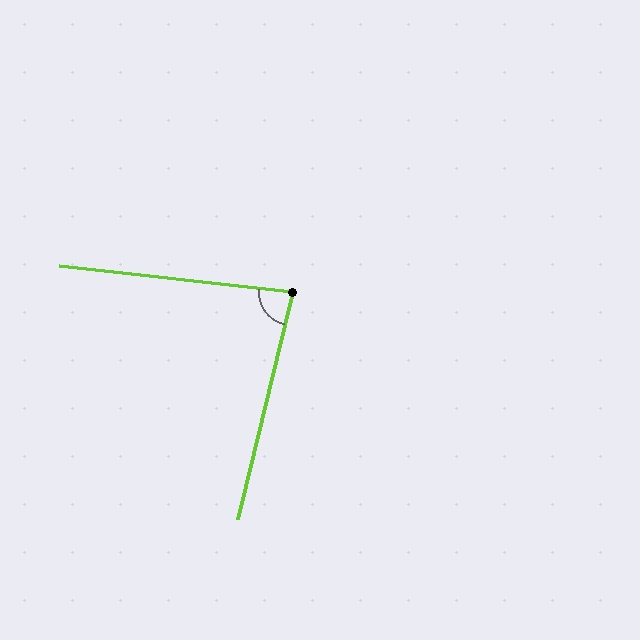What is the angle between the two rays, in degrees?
Approximately 83 degrees.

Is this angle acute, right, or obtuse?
It is acute.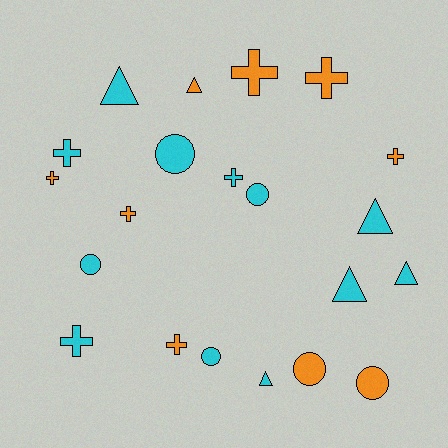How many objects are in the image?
There are 21 objects.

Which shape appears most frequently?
Cross, with 9 objects.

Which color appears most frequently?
Cyan, with 12 objects.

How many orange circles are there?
There are 2 orange circles.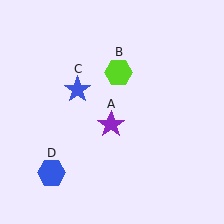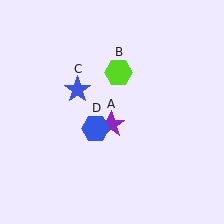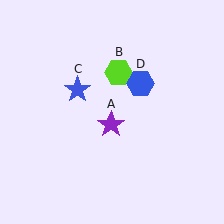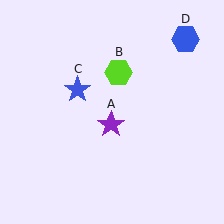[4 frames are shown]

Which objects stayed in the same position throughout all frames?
Purple star (object A) and lime hexagon (object B) and blue star (object C) remained stationary.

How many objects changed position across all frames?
1 object changed position: blue hexagon (object D).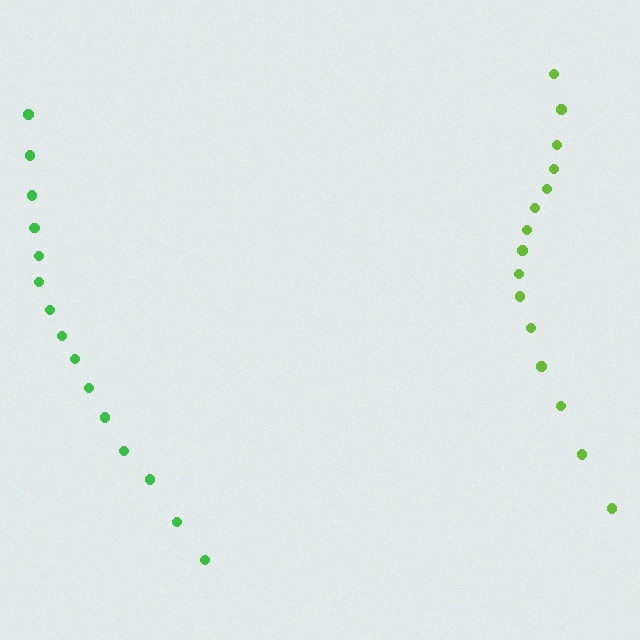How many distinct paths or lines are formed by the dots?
There are 2 distinct paths.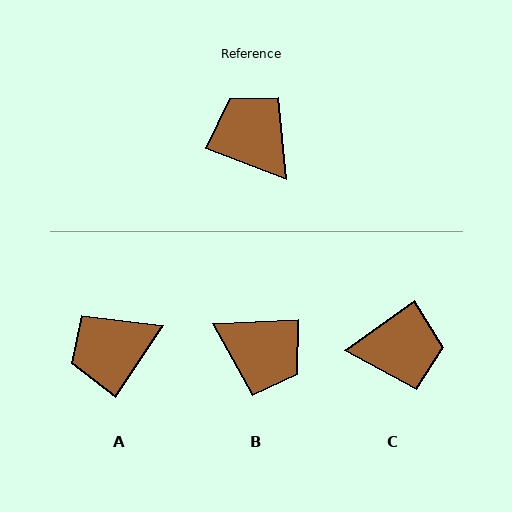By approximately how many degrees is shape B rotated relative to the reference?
Approximately 156 degrees clockwise.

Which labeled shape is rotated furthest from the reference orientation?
B, about 156 degrees away.